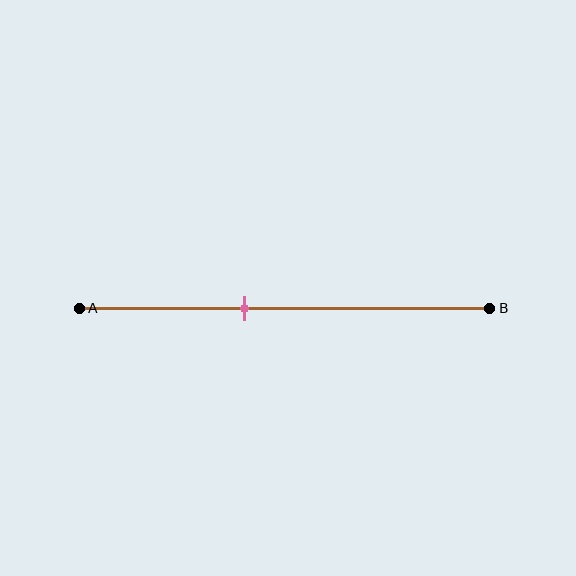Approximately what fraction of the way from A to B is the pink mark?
The pink mark is approximately 40% of the way from A to B.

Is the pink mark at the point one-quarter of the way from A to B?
No, the mark is at about 40% from A, not at the 25% one-quarter point.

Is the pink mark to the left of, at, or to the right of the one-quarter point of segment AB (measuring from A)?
The pink mark is to the right of the one-quarter point of segment AB.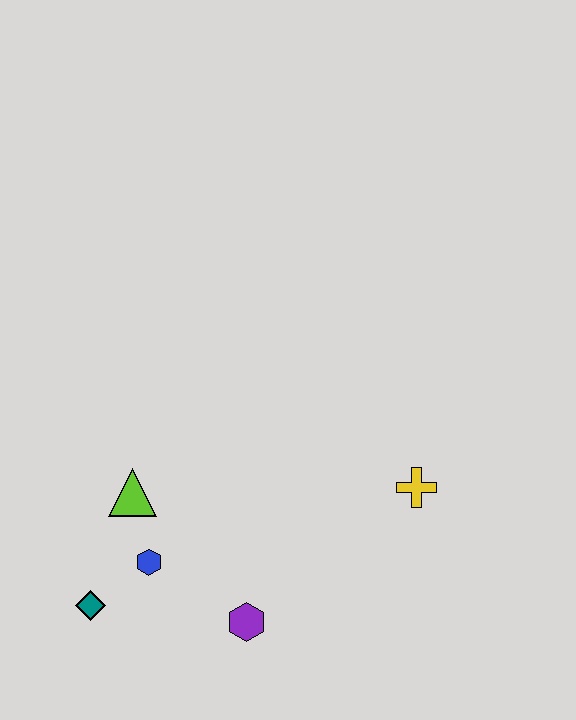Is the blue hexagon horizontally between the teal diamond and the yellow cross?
Yes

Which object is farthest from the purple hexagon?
The yellow cross is farthest from the purple hexagon.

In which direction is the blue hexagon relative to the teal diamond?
The blue hexagon is to the right of the teal diamond.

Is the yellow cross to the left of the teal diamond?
No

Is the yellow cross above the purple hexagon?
Yes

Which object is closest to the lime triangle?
The blue hexagon is closest to the lime triangle.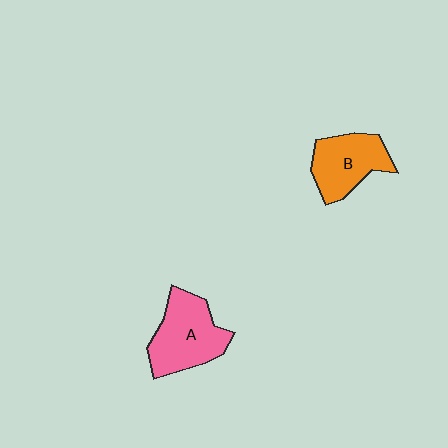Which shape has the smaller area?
Shape B (orange).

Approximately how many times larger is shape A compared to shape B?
Approximately 1.2 times.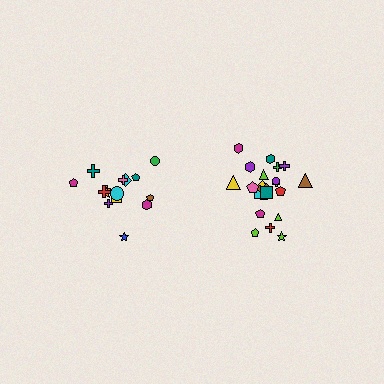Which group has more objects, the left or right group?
The right group.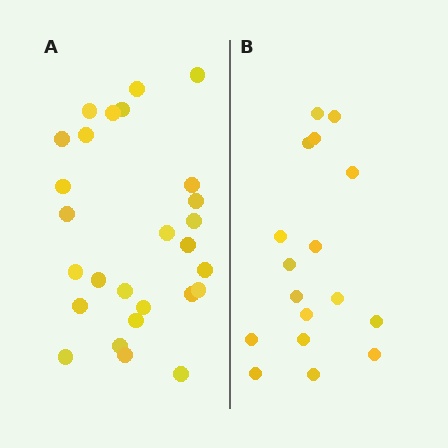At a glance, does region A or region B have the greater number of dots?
Region A (the left region) has more dots.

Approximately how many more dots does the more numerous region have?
Region A has roughly 10 or so more dots than region B.